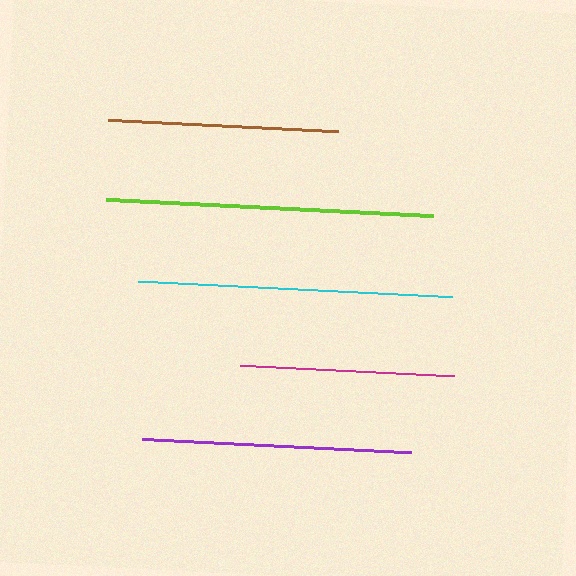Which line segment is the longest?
The lime line is the longest at approximately 327 pixels.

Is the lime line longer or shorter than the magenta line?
The lime line is longer than the magenta line.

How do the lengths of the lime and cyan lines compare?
The lime and cyan lines are approximately the same length.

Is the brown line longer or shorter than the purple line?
The purple line is longer than the brown line.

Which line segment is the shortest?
The magenta line is the shortest at approximately 213 pixels.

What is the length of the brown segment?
The brown segment is approximately 231 pixels long.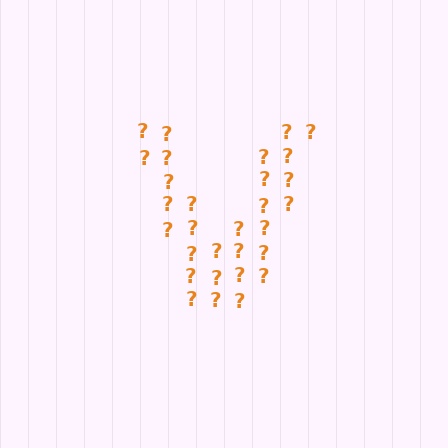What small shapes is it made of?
It is made of small question marks.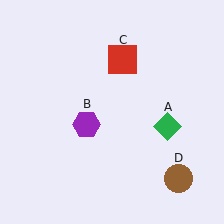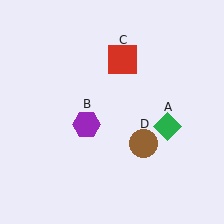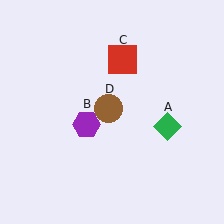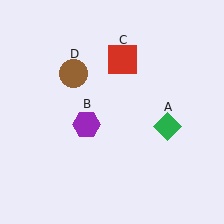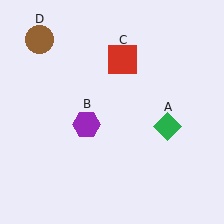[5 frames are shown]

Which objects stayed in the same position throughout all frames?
Green diamond (object A) and purple hexagon (object B) and red square (object C) remained stationary.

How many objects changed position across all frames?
1 object changed position: brown circle (object D).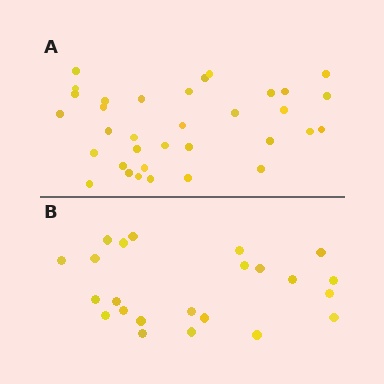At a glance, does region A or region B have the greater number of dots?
Region A (the top region) has more dots.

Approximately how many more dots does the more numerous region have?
Region A has roughly 12 or so more dots than region B.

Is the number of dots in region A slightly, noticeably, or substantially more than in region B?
Region A has substantially more. The ratio is roughly 1.5 to 1.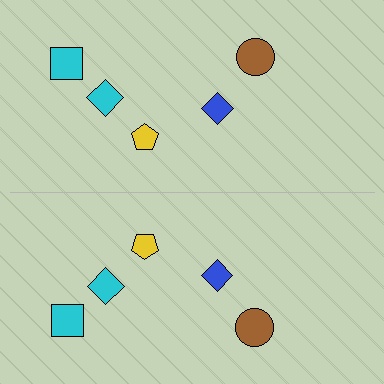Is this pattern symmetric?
Yes, this pattern has bilateral (reflection) symmetry.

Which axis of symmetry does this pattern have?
The pattern has a horizontal axis of symmetry running through the center of the image.